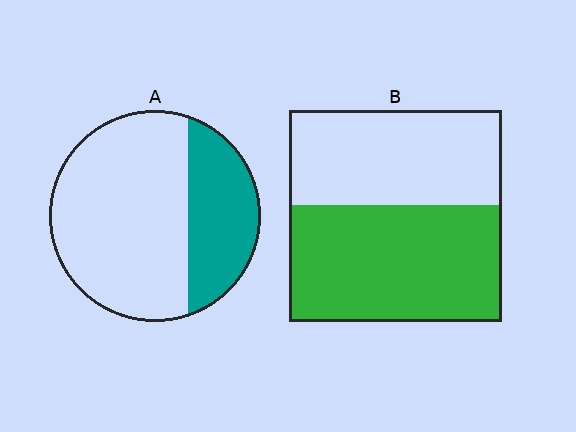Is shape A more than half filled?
No.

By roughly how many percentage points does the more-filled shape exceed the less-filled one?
By roughly 25 percentage points (B over A).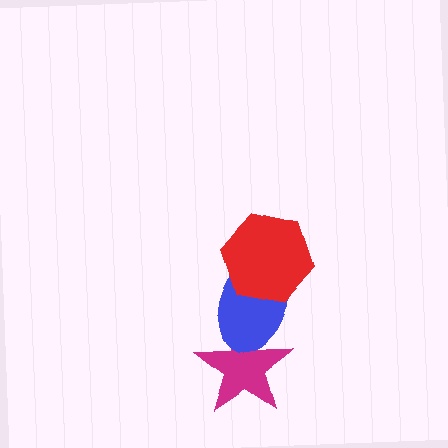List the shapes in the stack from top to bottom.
From top to bottom: the red hexagon, the blue ellipse, the magenta star.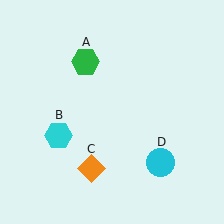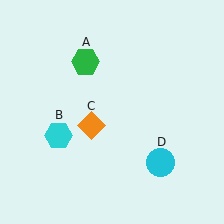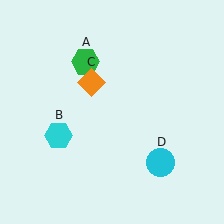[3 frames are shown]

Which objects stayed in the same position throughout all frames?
Green hexagon (object A) and cyan hexagon (object B) and cyan circle (object D) remained stationary.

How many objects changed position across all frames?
1 object changed position: orange diamond (object C).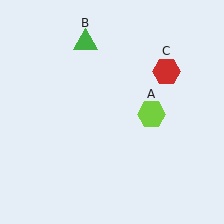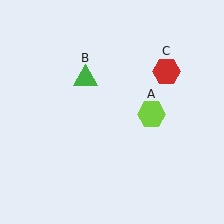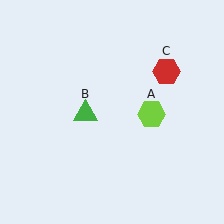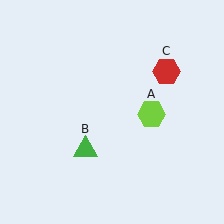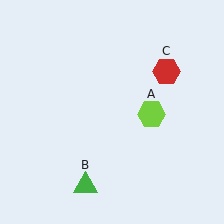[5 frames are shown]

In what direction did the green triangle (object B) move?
The green triangle (object B) moved down.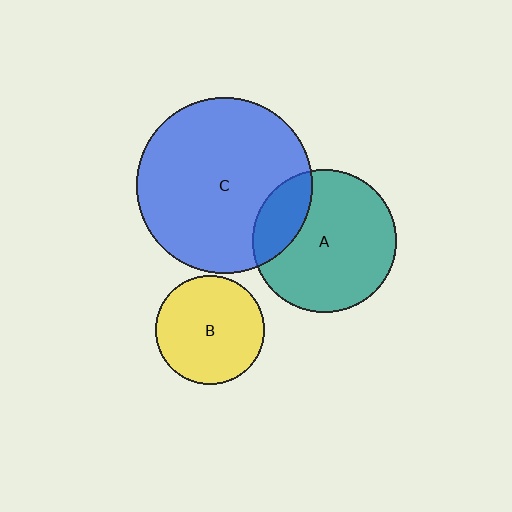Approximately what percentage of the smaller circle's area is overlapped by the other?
Approximately 20%.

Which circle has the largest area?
Circle C (blue).